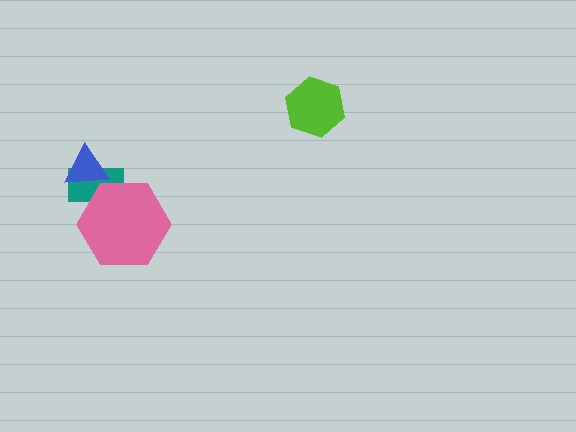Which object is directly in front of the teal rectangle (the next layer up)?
The blue triangle is directly in front of the teal rectangle.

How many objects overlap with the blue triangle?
1 object overlaps with the blue triangle.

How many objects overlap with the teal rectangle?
2 objects overlap with the teal rectangle.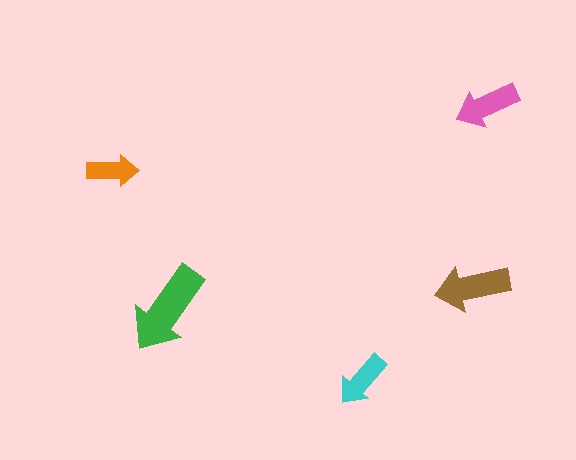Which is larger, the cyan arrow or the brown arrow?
The brown one.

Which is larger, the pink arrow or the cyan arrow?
The pink one.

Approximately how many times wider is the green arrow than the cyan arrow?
About 1.5 times wider.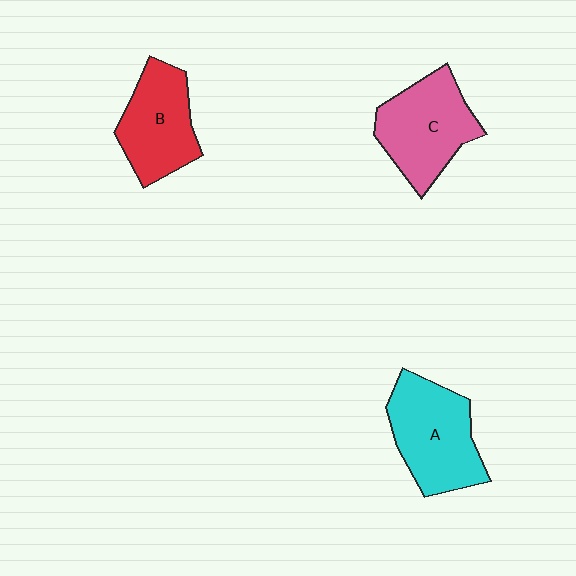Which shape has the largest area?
Shape A (cyan).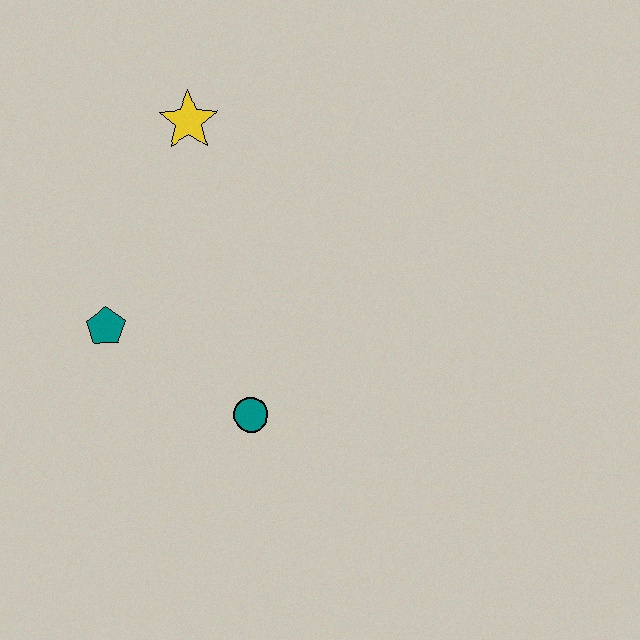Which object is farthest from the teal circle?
The yellow star is farthest from the teal circle.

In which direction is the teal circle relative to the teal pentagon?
The teal circle is to the right of the teal pentagon.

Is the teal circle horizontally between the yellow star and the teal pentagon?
No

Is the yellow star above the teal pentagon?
Yes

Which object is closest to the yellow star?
The teal pentagon is closest to the yellow star.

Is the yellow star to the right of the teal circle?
No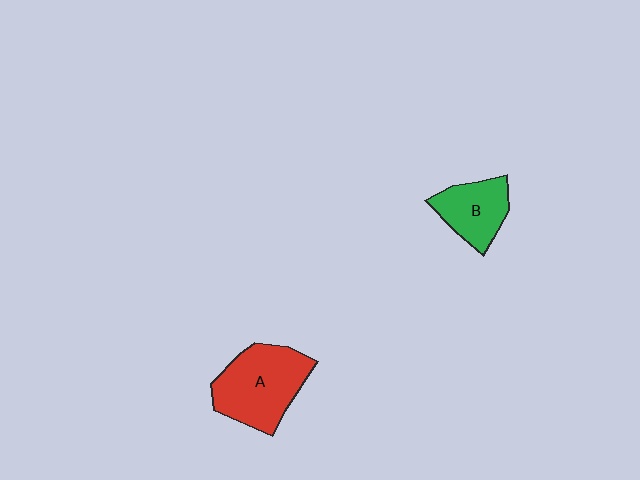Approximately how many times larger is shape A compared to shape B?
Approximately 1.6 times.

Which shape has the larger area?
Shape A (red).